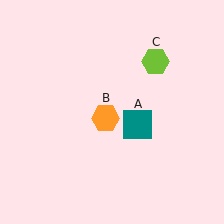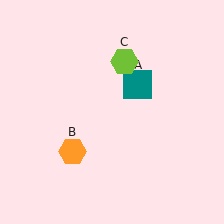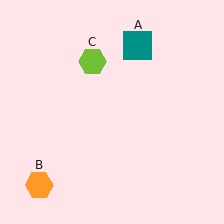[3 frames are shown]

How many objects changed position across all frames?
3 objects changed position: teal square (object A), orange hexagon (object B), lime hexagon (object C).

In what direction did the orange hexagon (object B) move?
The orange hexagon (object B) moved down and to the left.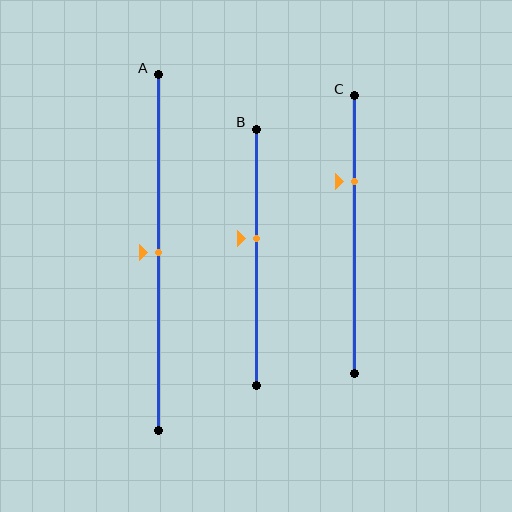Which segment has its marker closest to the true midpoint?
Segment A has its marker closest to the true midpoint.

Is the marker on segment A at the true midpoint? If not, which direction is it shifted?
Yes, the marker on segment A is at the true midpoint.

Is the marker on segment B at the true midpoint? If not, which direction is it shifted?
No, the marker on segment B is shifted upward by about 7% of the segment length.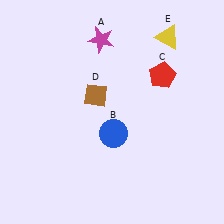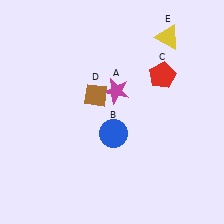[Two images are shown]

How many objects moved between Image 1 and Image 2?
1 object moved between the two images.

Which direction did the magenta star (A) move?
The magenta star (A) moved down.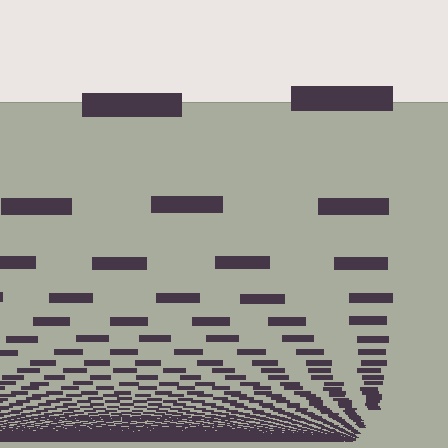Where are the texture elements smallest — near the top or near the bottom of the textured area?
Near the bottom.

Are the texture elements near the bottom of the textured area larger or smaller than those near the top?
Smaller. The gradient is inverted — elements near the bottom are smaller and denser.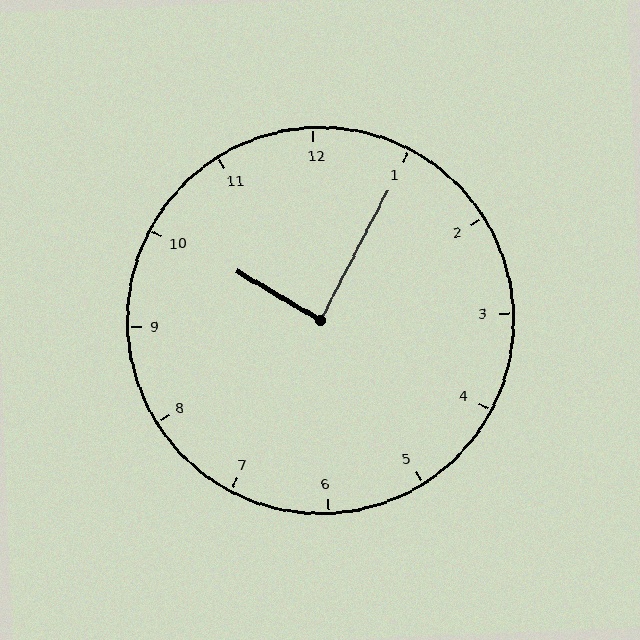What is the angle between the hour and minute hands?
Approximately 88 degrees.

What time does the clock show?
10:05.